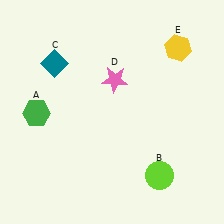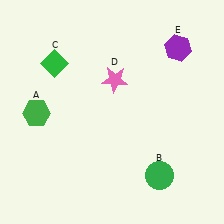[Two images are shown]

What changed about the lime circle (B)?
In Image 1, B is lime. In Image 2, it changed to green.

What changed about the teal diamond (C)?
In Image 1, C is teal. In Image 2, it changed to green.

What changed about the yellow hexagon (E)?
In Image 1, E is yellow. In Image 2, it changed to purple.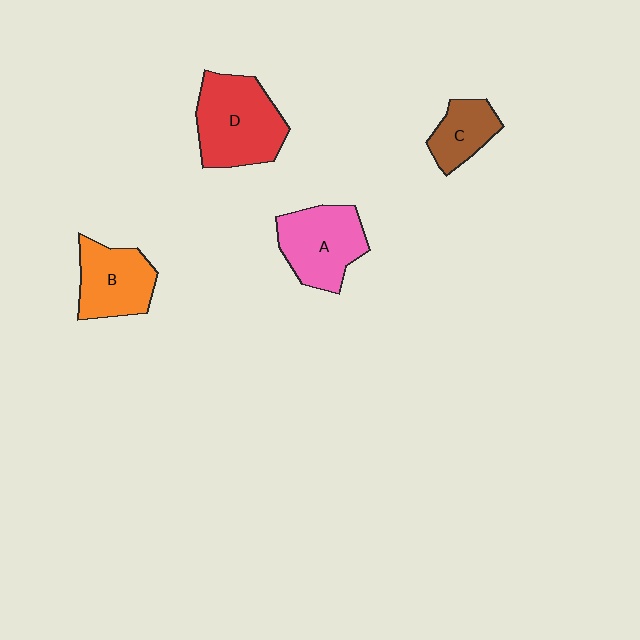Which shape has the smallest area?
Shape C (brown).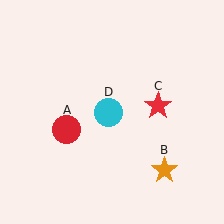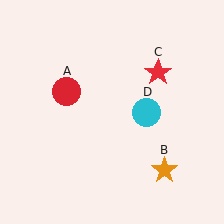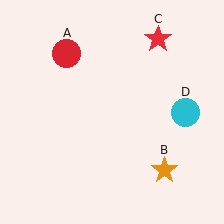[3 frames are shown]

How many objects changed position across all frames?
3 objects changed position: red circle (object A), red star (object C), cyan circle (object D).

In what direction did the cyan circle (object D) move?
The cyan circle (object D) moved right.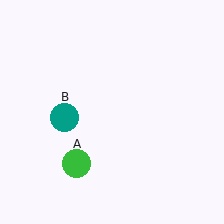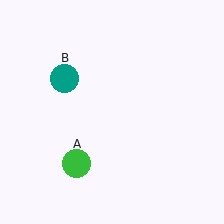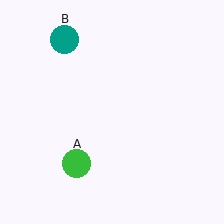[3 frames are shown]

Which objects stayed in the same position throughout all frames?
Green circle (object A) remained stationary.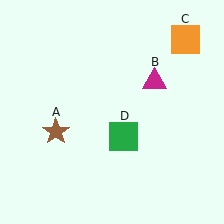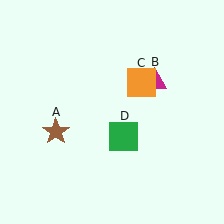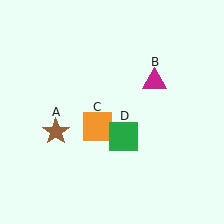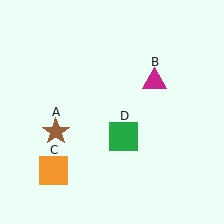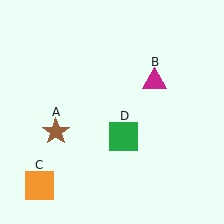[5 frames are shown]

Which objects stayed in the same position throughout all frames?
Brown star (object A) and magenta triangle (object B) and green square (object D) remained stationary.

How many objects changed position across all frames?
1 object changed position: orange square (object C).